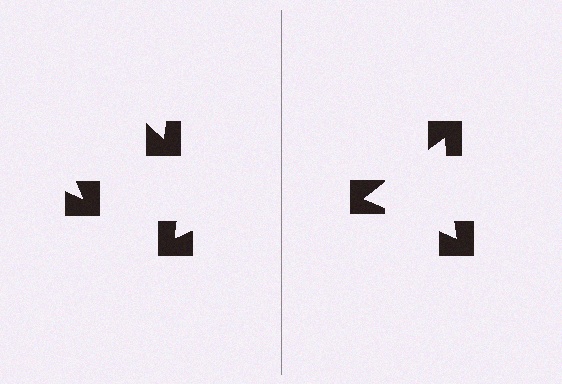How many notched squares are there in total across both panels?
6 — 3 on each side.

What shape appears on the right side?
An illusory triangle.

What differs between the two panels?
The notched squares are positioned identically on both sides; only the wedge orientations differ. On the right they align to a triangle; on the left they are misaligned.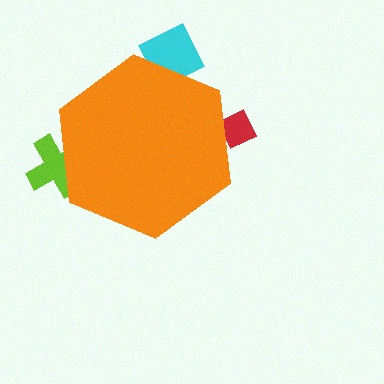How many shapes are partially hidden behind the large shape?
3 shapes are partially hidden.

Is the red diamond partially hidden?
Yes, the red diamond is partially hidden behind the orange hexagon.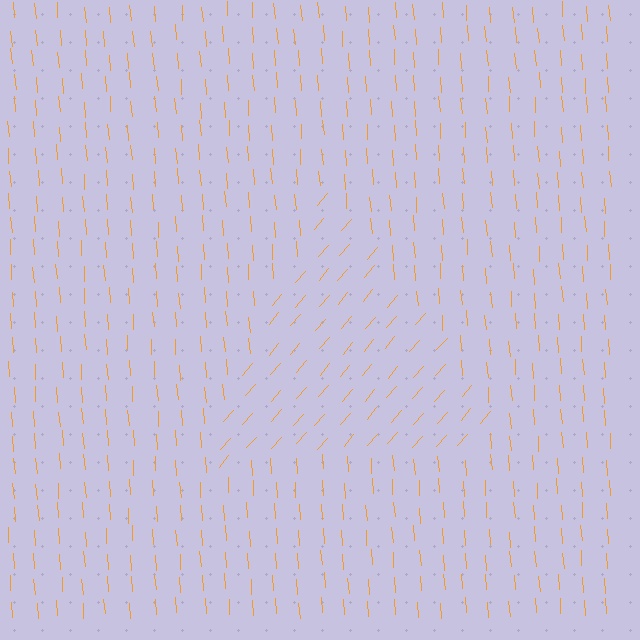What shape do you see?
I see a triangle.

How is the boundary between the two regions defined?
The boundary is defined purely by a change in line orientation (approximately 45 degrees difference). All lines are the same color and thickness.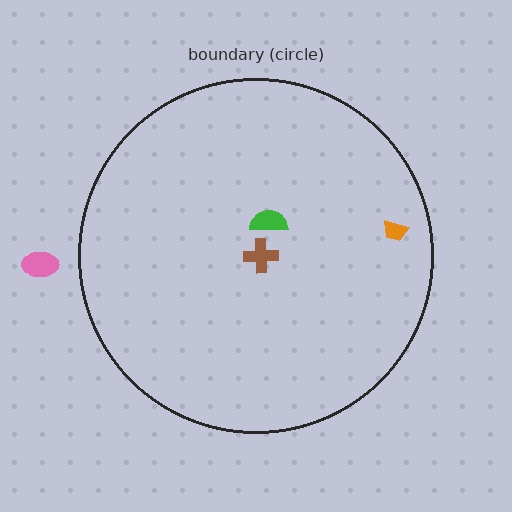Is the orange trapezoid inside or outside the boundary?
Inside.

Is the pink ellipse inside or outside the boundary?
Outside.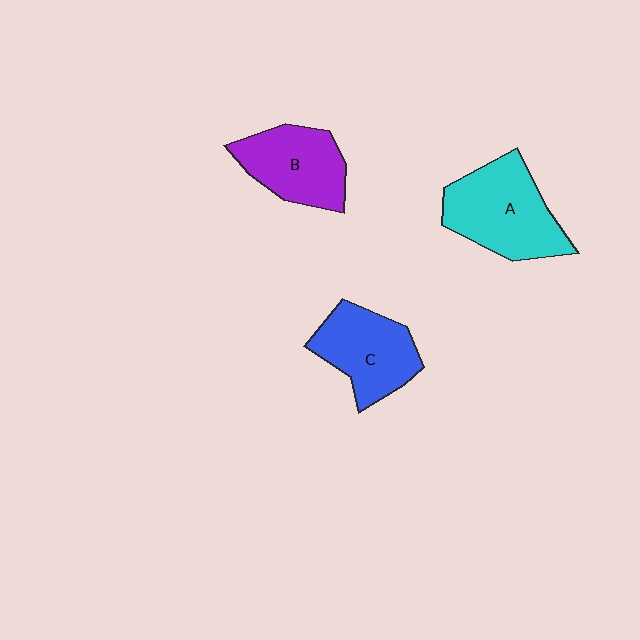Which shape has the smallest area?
Shape B (purple).